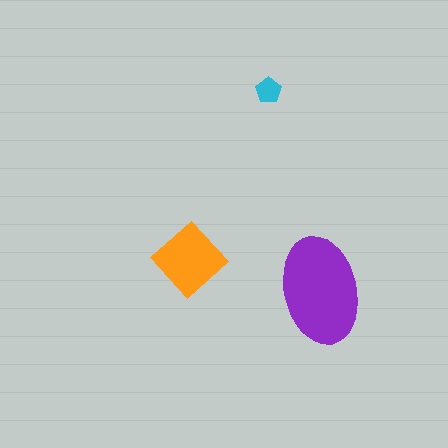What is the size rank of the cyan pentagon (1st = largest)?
3rd.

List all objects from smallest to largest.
The cyan pentagon, the orange diamond, the purple ellipse.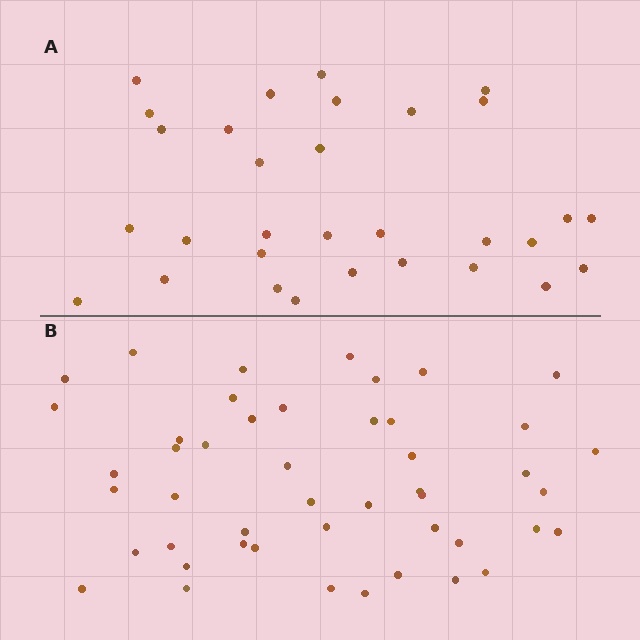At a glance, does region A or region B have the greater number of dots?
Region B (the bottom region) has more dots.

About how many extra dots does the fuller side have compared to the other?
Region B has approximately 15 more dots than region A.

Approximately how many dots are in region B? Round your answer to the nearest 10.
About 50 dots. (The exact count is 47, which rounds to 50.)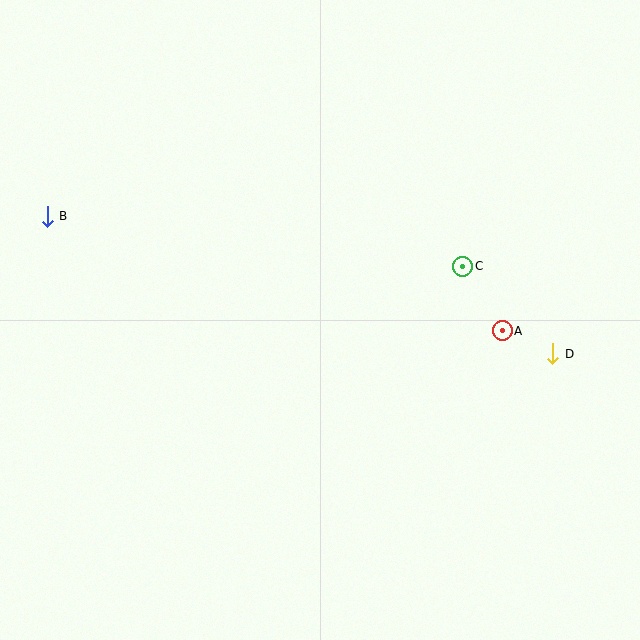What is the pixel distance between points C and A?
The distance between C and A is 76 pixels.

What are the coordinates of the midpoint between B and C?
The midpoint between B and C is at (255, 241).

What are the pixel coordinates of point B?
Point B is at (47, 216).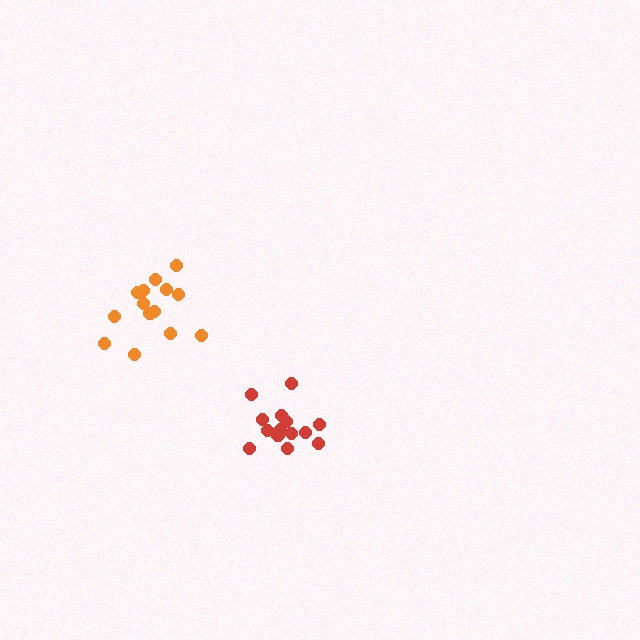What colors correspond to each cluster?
The clusters are colored: orange, red.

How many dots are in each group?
Group 1: 14 dots, Group 2: 14 dots (28 total).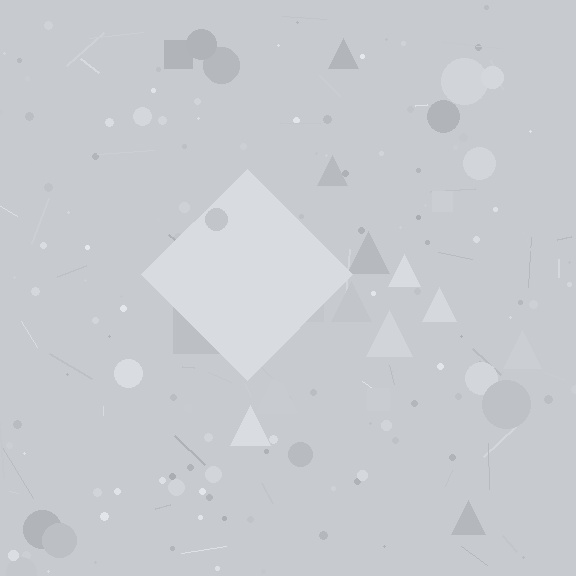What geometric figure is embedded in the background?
A diamond is embedded in the background.